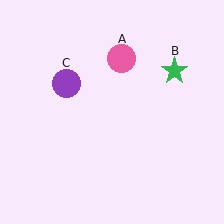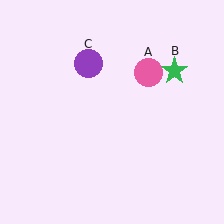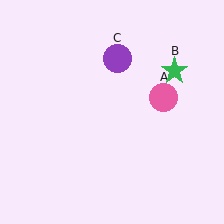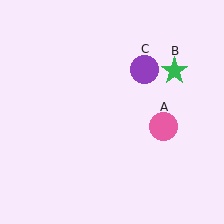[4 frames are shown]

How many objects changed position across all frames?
2 objects changed position: pink circle (object A), purple circle (object C).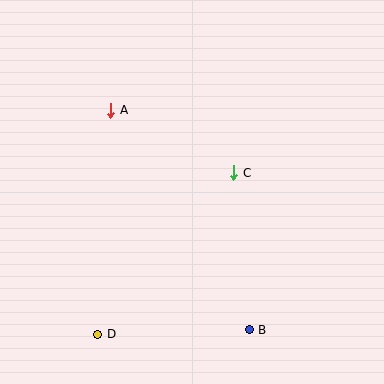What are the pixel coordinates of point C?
Point C is at (234, 173).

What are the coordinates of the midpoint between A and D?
The midpoint between A and D is at (104, 222).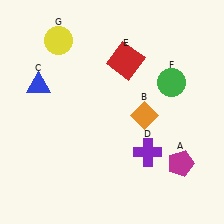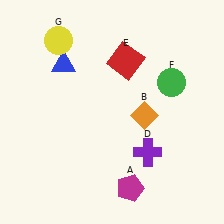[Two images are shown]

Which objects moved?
The objects that moved are: the magenta pentagon (A), the blue triangle (C).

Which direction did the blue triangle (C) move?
The blue triangle (C) moved right.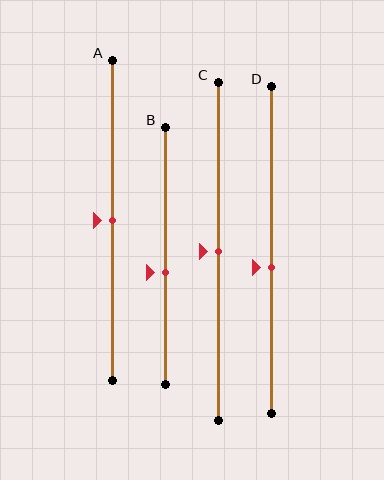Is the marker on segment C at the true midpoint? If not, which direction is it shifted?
Yes, the marker on segment C is at the true midpoint.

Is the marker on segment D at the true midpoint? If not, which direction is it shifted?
No, the marker on segment D is shifted downward by about 5% of the segment length.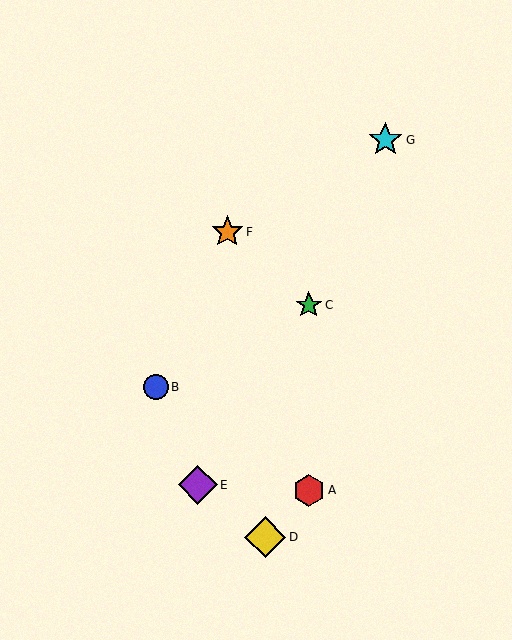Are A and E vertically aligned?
No, A is at x≈309 and E is at x≈198.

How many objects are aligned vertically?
2 objects (A, C) are aligned vertically.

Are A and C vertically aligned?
Yes, both are at x≈309.